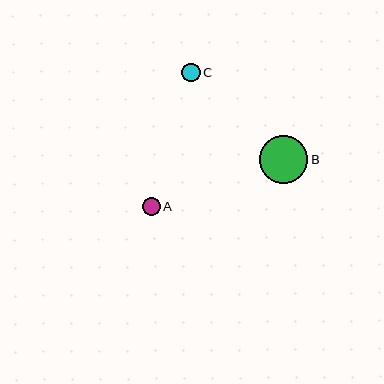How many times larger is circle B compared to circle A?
Circle B is approximately 2.8 times the size of circle A.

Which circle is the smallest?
Circle A is the smallest with a size of approximately 18 pixels.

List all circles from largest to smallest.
From largest to smallest: B, C, A.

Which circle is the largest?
Circle B is the largest with a size of approximately 49 pixels.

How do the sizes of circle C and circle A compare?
Circle C and circle A are approximately the same size.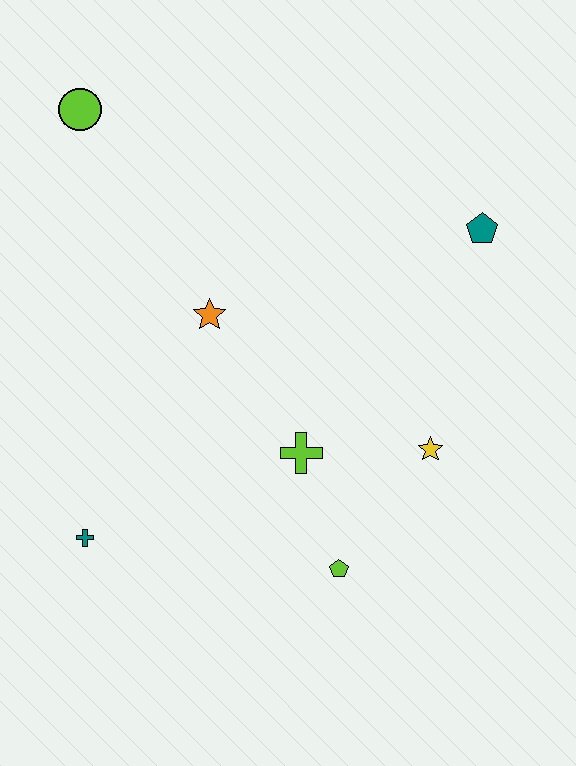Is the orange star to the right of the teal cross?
Yes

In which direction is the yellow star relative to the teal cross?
The yellow star is to the right of the teal cross.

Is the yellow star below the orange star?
Yes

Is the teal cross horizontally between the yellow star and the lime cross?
No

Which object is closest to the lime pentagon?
The lime cross is closest to the lime pentagon.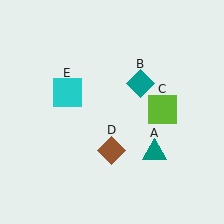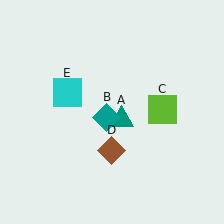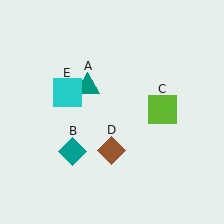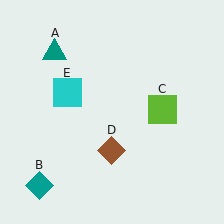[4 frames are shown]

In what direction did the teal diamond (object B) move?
The teal diamond (object B) moved down and to the left.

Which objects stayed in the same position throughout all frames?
Lime square (object C) and brown diamond (object D) and cyan square (object E) remained stationary.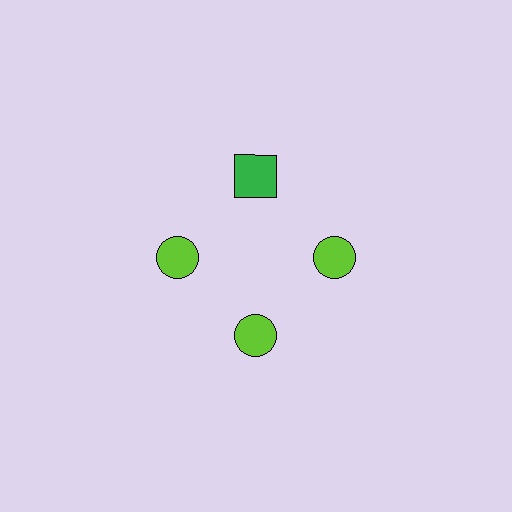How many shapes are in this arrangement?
There are 4 shapes arranged in a ring pattern.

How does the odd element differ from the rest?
It differs in both color (green instead of lime) and shape (square instead of circle).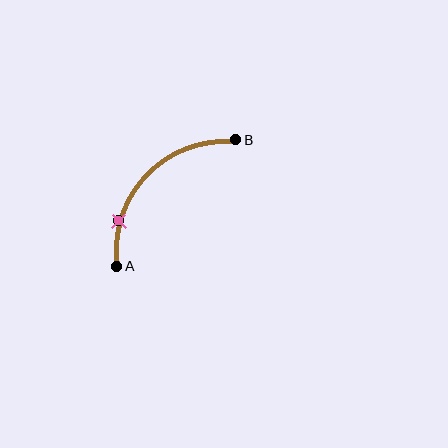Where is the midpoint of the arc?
The arc midpoint is the point on the curve farthest from the straight line joining A and B. It sits above and to the left of that line.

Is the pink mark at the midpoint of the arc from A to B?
No. The pink mark lies on the arc but is closer to endpoint A. The arc midpoint would be at the point on the curve equidistant along the arc from both A and B.